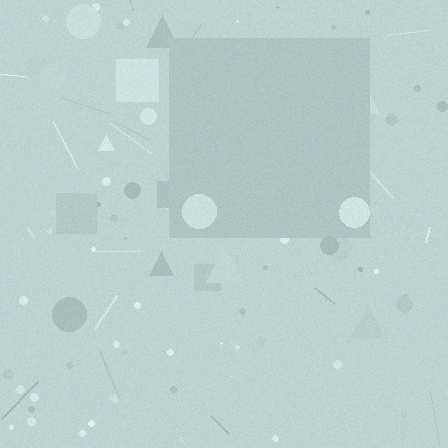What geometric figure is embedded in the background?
A square is embedded in the background.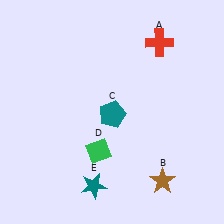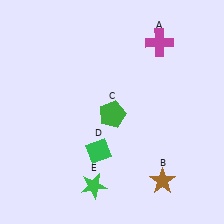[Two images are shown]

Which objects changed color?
A changed from red to magenta. C changed from teal to green. E changed from teal to green.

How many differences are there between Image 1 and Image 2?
There are 3 differences between the two images.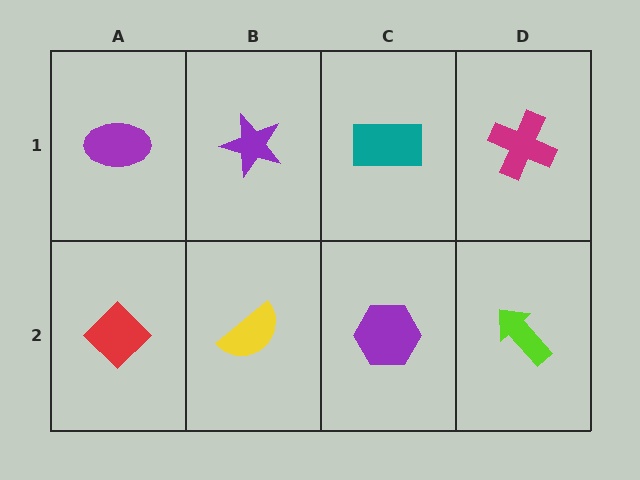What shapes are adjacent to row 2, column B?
A purple star (row 1, column B), a red diamond (row 2, column A), a purple hexagon (row 2, column C).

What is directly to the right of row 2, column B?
A purple hexagon.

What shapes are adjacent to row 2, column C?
A teal rectangle (row 1, column C), a yellow semicircle (row 2, column B), a lime arrow (row 2, column D).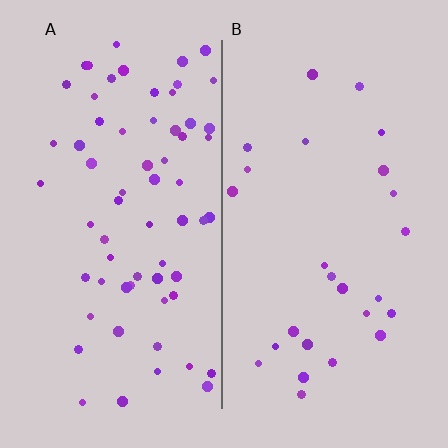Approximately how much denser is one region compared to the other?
Approximately 2.5× — region A over region B.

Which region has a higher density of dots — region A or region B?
A (the left).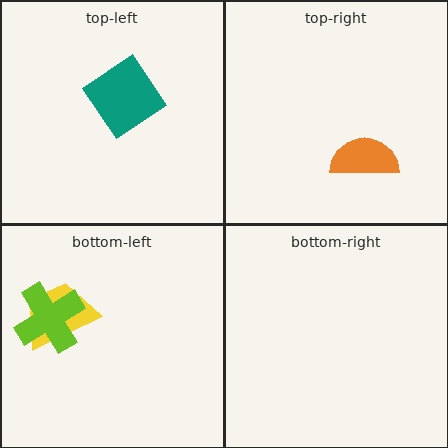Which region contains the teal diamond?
The top-left region.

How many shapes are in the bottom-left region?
2.